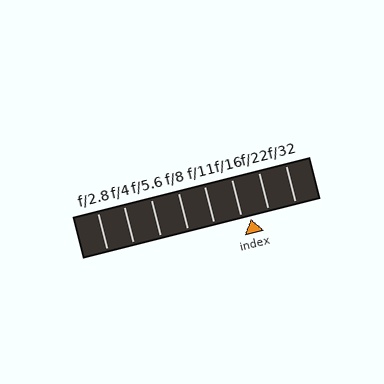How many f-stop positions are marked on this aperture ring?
There are 8 f-stop positions marked.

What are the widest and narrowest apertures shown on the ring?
The widest aperture shown is f/2.8 and the narrowest is f/32.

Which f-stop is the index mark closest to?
The index mark is closest to f/16.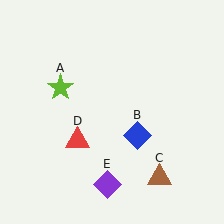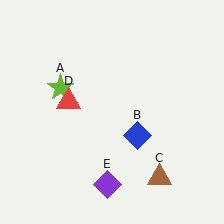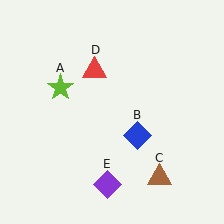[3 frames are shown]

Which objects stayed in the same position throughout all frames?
Lime star (object A) and blue diamond (object B) and brown triangle (object C) and purple diamond (object E) remained stationary.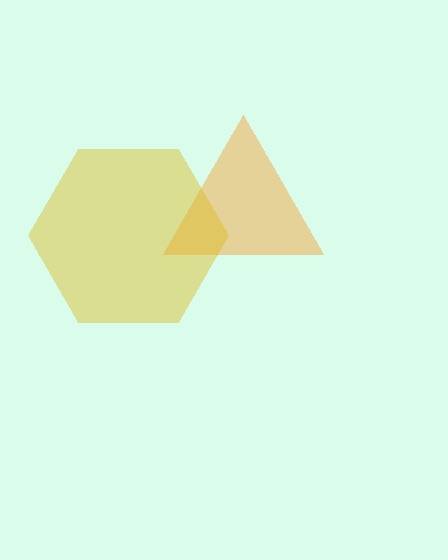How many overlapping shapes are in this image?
There are 2 overlapping shapes in the image.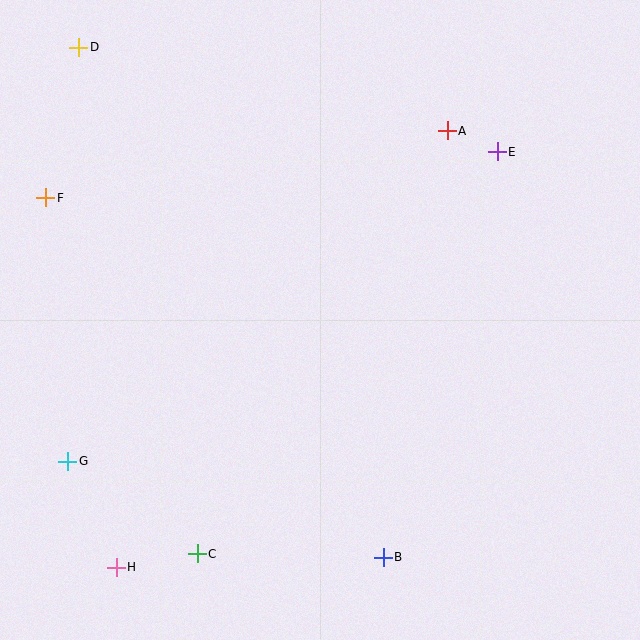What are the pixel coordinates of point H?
Point H is at (116, 567).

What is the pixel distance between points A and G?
The distance between A and G is 504 pixels.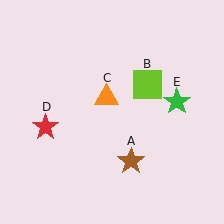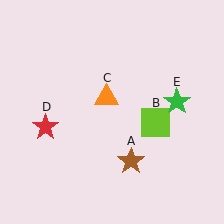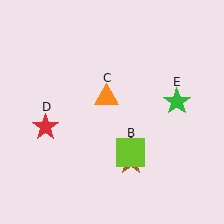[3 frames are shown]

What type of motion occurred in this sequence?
The lime square (object B) rotated clockwise around the center of the scene.